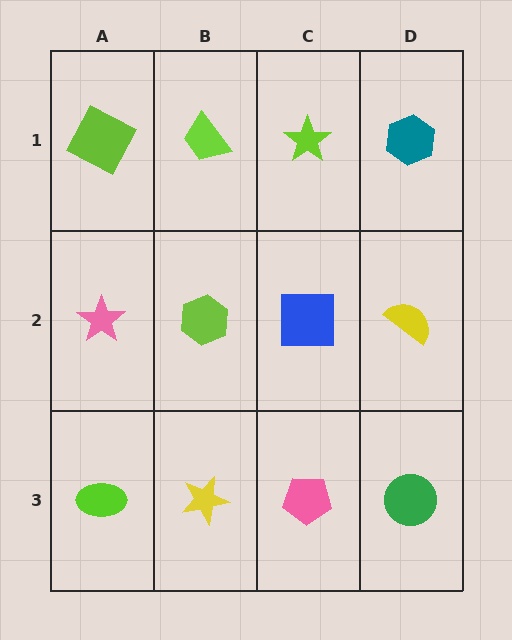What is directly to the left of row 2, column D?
A blue square.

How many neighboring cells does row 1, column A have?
2.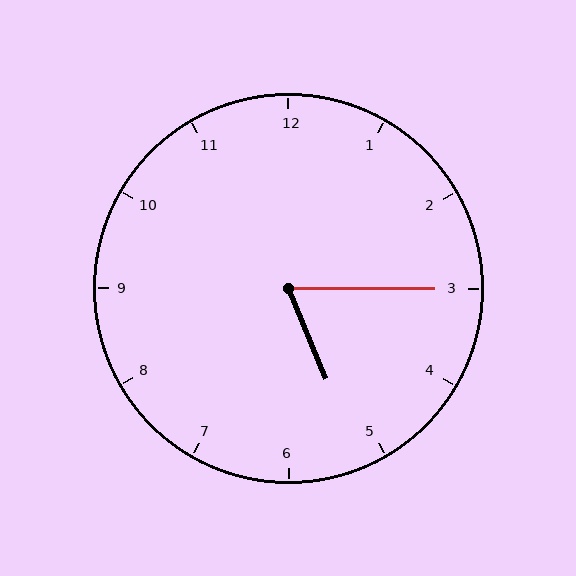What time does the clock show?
5:15.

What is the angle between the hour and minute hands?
Approximately 68 degrees.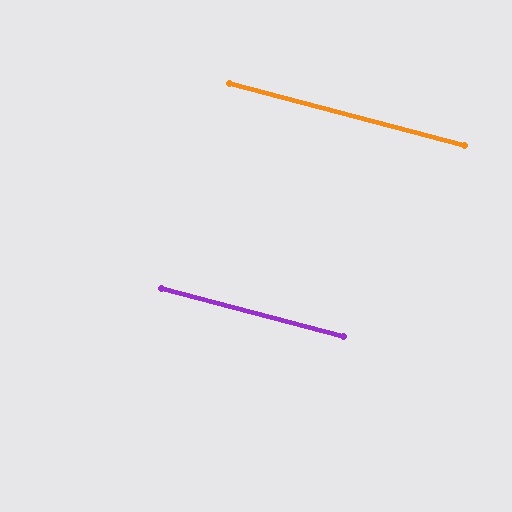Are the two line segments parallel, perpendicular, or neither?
Parallel — their directions differ by only 0.0°.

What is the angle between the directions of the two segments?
Approximately 0 degrees.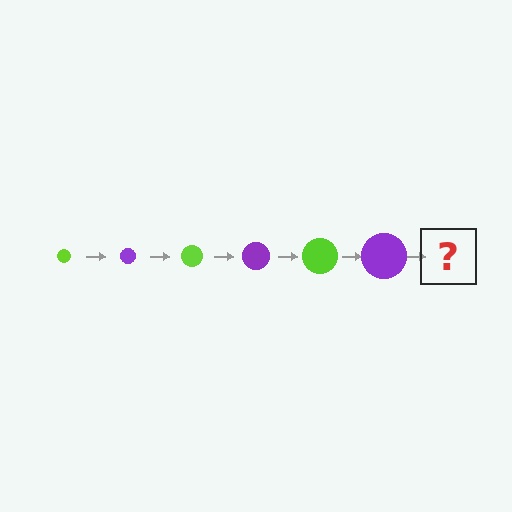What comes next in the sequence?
The next element should be a lime circle, larger than the previous one.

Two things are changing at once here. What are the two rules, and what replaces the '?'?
The two rules are that the circle grows larger each step and the color cycles through lime and purple. The '?' should be a lime circle, larger than the previous one.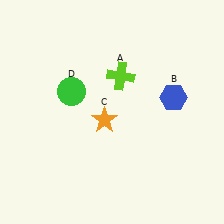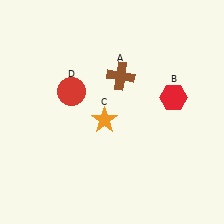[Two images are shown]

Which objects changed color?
A changed from lime to brown. B changed from blue to red. D changed from green to red.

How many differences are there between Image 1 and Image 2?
There are 3 differences between the two images.